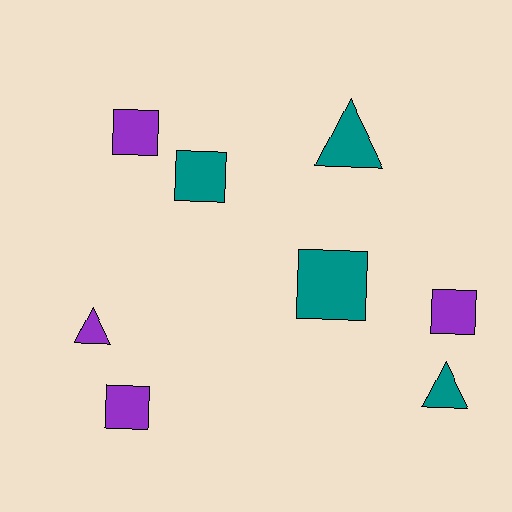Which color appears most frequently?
Teal, with 4 objects.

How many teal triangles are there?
There are 2 teal triangles.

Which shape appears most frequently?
Square, with 5 objects.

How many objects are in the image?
There are 8 objects.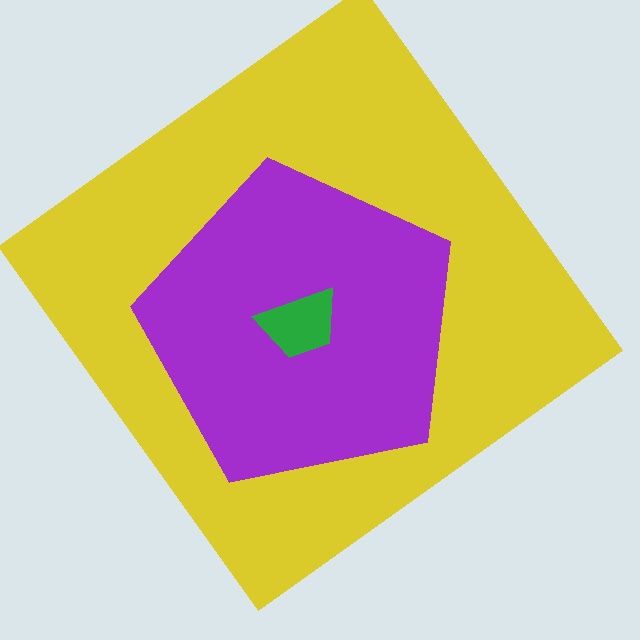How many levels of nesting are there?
3.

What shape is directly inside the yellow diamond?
The purple pentagon.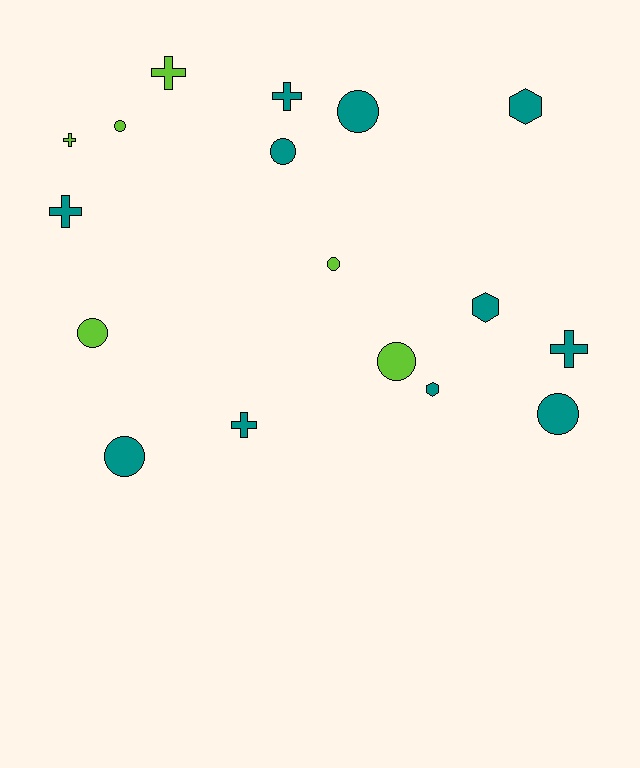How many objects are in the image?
There are 17 objects.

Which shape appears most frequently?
Circle, with 8 objects.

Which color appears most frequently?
Teal, with 11 objects.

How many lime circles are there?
There are 4 lime circles.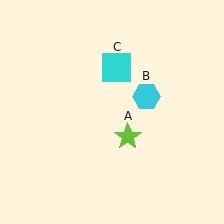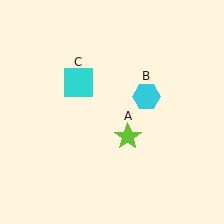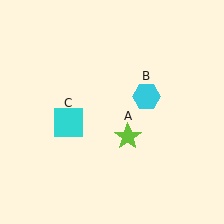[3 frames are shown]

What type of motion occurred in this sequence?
The cyan square (object C) rotated counterclockwise around the center of the scene.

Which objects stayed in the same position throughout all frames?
Lime star (object A) and cyan hexagon (object B) remained stationary.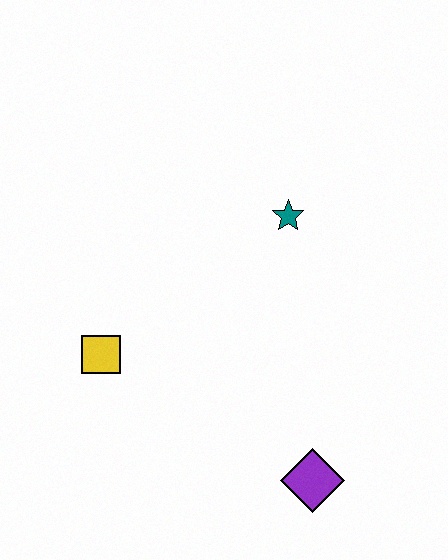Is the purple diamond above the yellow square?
No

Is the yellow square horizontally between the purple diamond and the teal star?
No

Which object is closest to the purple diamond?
The yellow square is closest to the purple diamond.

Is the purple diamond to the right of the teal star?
Yes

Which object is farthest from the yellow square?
The purple diamond is farthest from the yellow square.